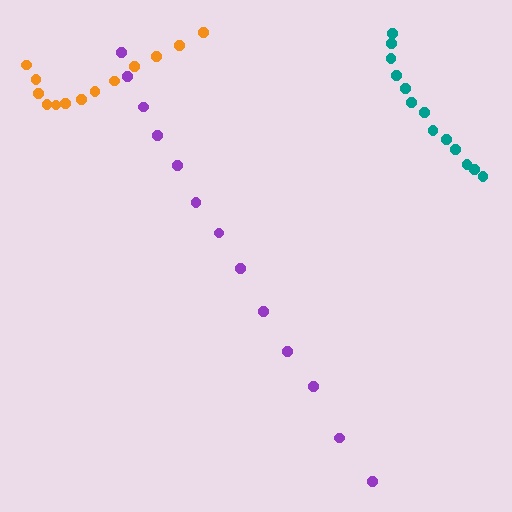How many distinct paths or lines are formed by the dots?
There are 3 distinct paths.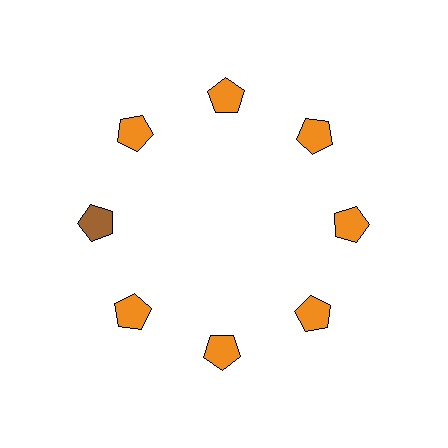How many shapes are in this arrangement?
There are 8 shapes arranged in a ring pattern.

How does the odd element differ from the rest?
It has a different color: brown instead of orange.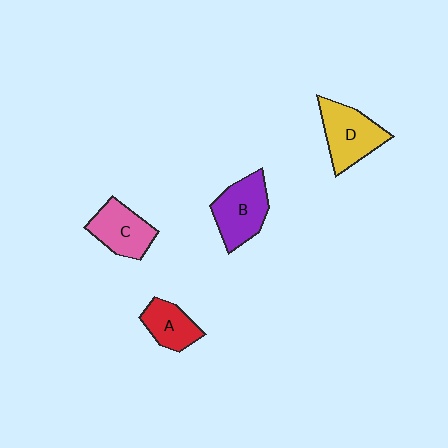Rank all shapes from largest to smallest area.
From largest to smallest: D (yellow), B (purple), C (pink), A (red).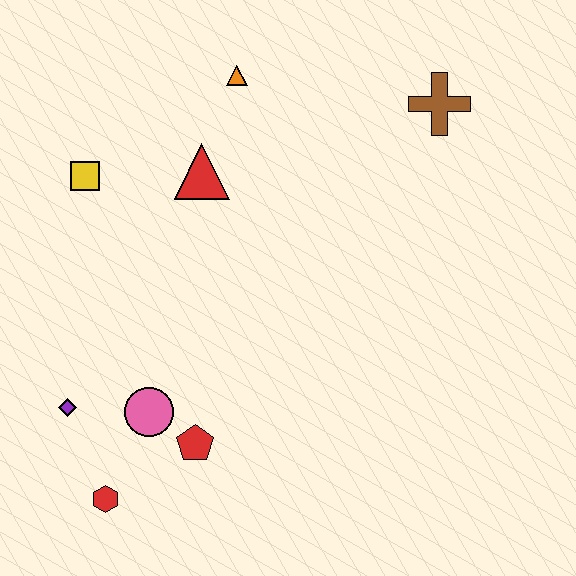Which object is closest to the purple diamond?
The pink circle is closest to the purple diamond.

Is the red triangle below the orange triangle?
Yes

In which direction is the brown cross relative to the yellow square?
The brown cross is to the right of the yellow square.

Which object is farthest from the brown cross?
The red hexagon is farthest from the brown cross.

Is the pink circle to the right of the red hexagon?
Yes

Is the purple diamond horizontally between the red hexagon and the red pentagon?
No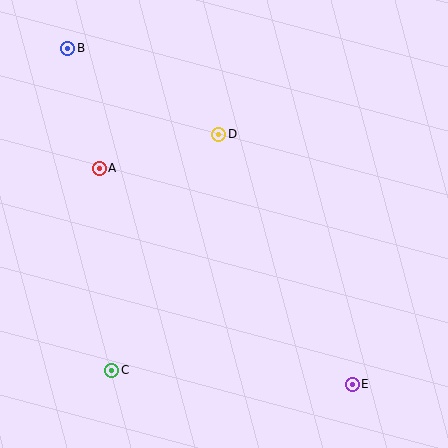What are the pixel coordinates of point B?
Point B is at (68, 48).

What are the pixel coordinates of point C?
Point C is at (112, 370).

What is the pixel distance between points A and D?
The distance between A and D is 124 pixels.